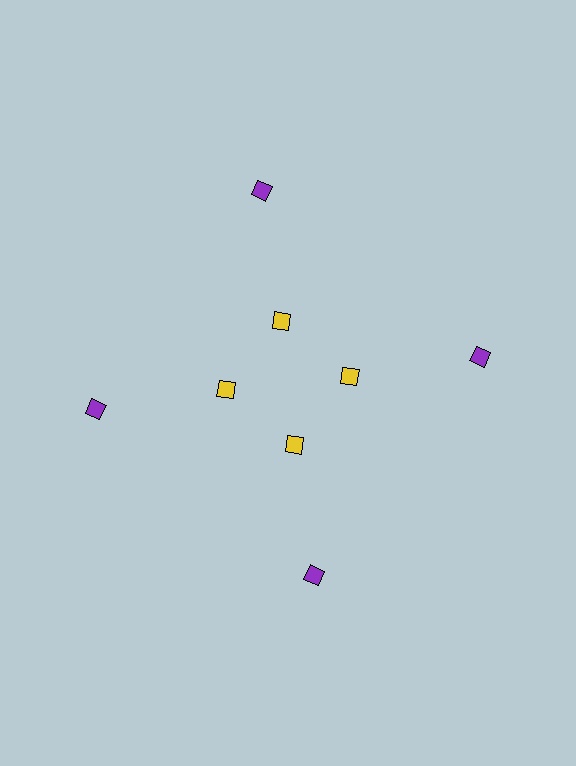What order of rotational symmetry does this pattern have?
This pattern has 4-fold rotational symmetry.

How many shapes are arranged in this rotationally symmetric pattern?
There are 8 shapes, arranged in 4 groups of 2.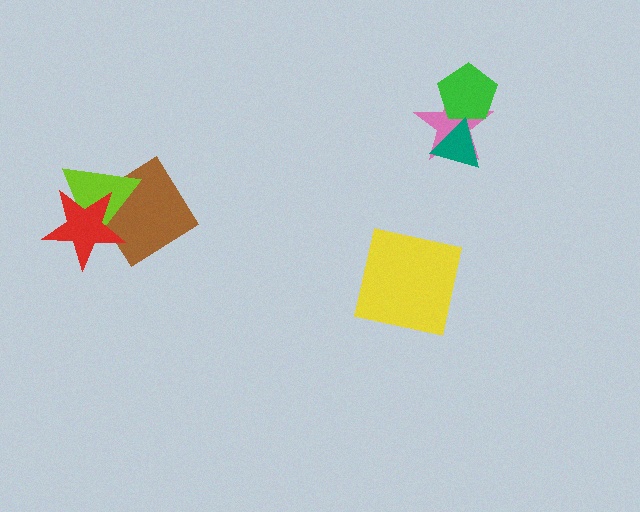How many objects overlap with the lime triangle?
2 objects overlap with the lime triangle.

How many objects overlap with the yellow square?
0 objects overlap with the yellow square.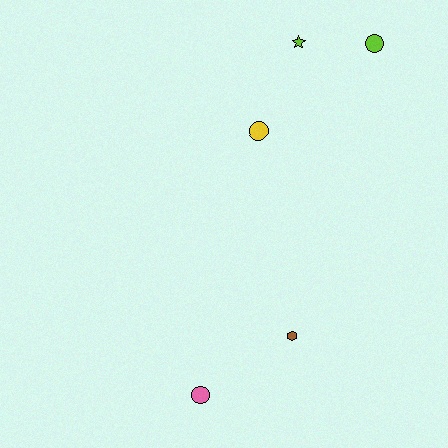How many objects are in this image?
There are 5 objects.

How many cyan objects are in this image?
There are no cyan objects.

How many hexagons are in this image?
There is 1 hexagon.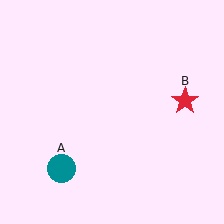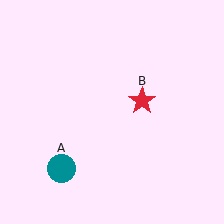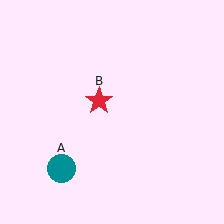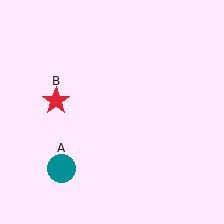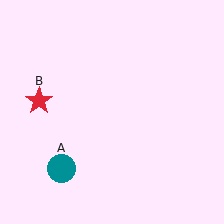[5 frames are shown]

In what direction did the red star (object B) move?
The red star (object B) moved left.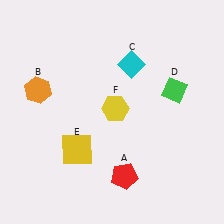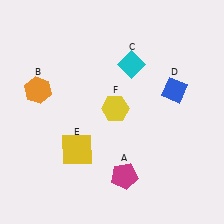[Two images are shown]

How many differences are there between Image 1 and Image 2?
There are 2 differences between the two images.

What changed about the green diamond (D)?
In Image 1, D is green. In Image 2, it changed to blue.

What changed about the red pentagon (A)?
In Image 1, A is red. In Image 2, it changed to magenta.